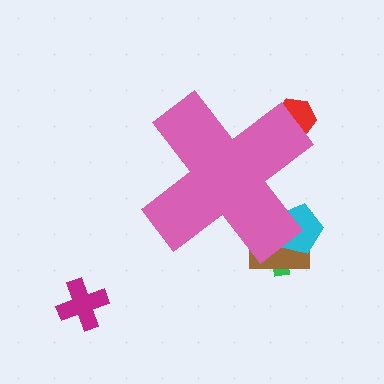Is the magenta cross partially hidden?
No, the magenta cross is fully visible.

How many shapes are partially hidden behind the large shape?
5 shapes are partially hidden.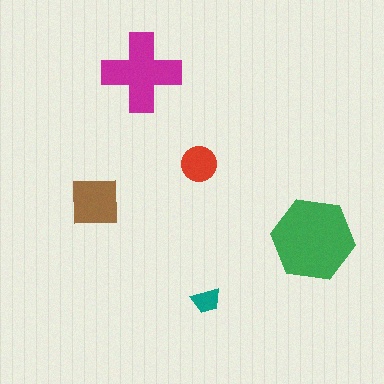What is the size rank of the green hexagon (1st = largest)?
1st.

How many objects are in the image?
There are 5 objects in the image.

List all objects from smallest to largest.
The teal trapezoid, the red circle, the brown square, the magenta cross, the green hexagon.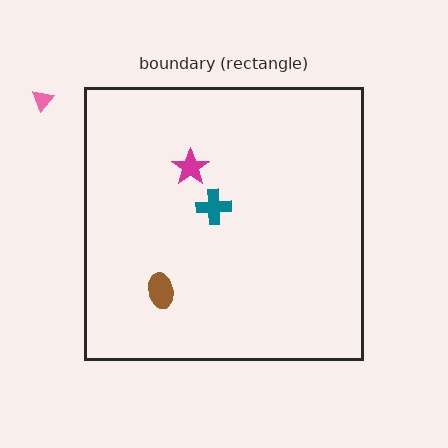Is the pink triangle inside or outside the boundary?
Outside.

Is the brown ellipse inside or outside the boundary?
Inside.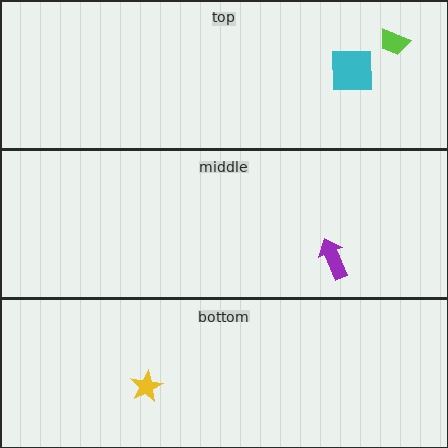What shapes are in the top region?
The cyan square, the lime trapezoid.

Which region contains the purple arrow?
The middle region.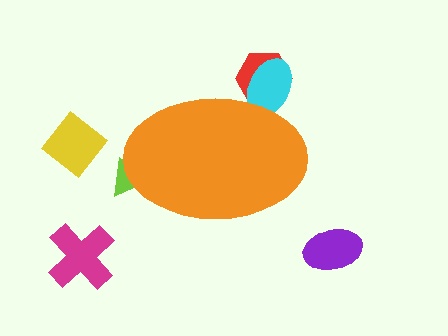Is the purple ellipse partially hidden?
No, the purple ellipse is fully visible.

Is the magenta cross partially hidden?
No, the magenta cross is fully visible.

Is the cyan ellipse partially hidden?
Yes, the cyan ellipse is partially hidden behind the orange ellipse.